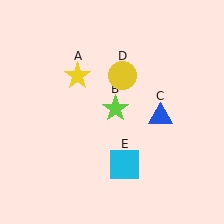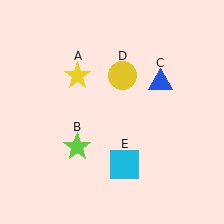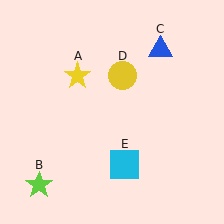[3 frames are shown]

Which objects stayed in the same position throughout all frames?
Yellow star (object A) and yellow circle (object D) and cyan square (object E) remained stationary.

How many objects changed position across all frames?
2 objects changed position: lime star (object B), blue triangle (object C).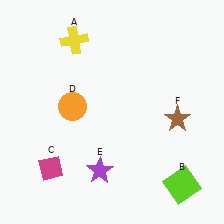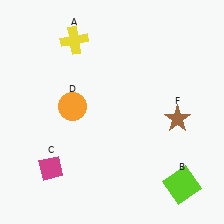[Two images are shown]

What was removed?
The purple star (E) was removed in Image 2.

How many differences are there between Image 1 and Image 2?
There is 1 difference between the two images.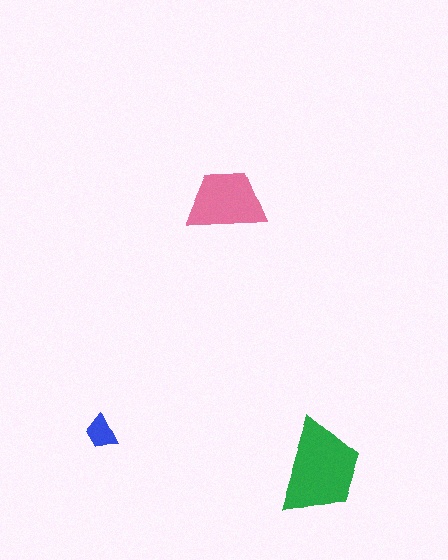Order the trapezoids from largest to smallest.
the green one, the pink one, the blue one.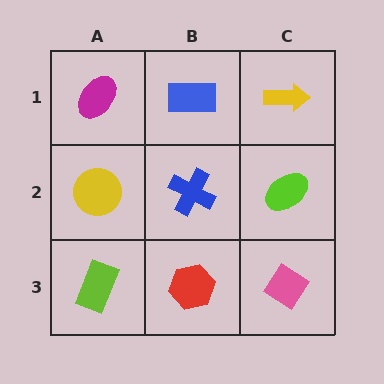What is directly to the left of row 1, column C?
A blue rectangle.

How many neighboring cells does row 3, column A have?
2.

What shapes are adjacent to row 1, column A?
A yellow circle (row 2, column A), a blue rectangle (row 1, column B).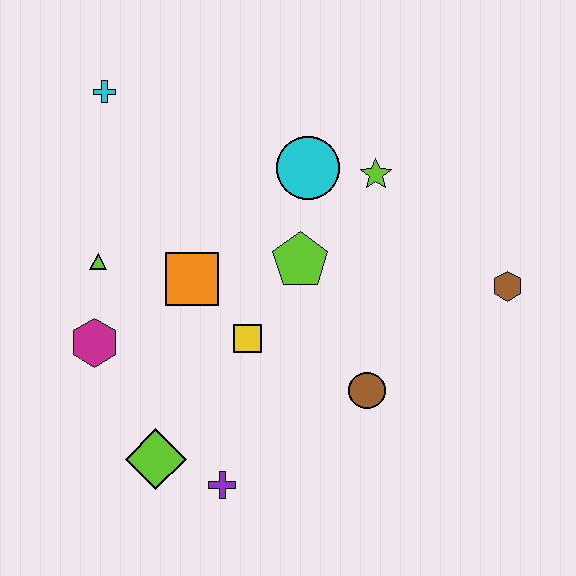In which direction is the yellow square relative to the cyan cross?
The yellow square is below the cyan cross.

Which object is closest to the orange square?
The yellow square is closest to the orange square.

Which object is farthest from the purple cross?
The cyan cross is farthest from the purple cross.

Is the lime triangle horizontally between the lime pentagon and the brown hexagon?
No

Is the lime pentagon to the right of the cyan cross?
Yes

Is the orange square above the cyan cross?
No